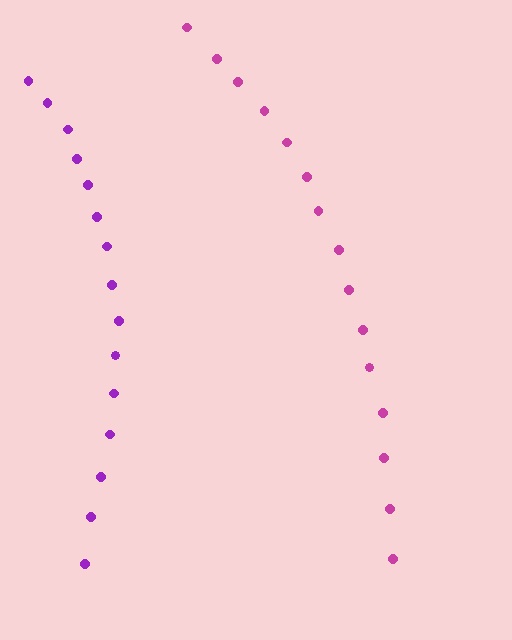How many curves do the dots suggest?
There are 2 distinct paths.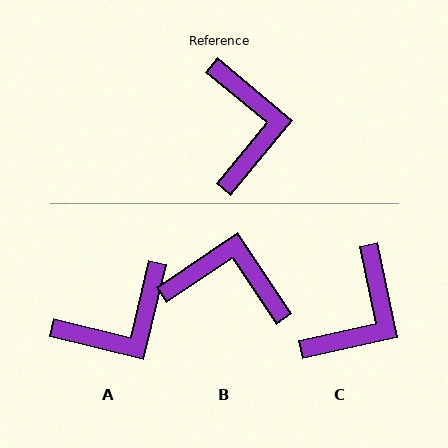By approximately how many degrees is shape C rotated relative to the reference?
Approximately 38 degrees clockwise.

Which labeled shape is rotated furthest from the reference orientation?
B, about 74 degrees away.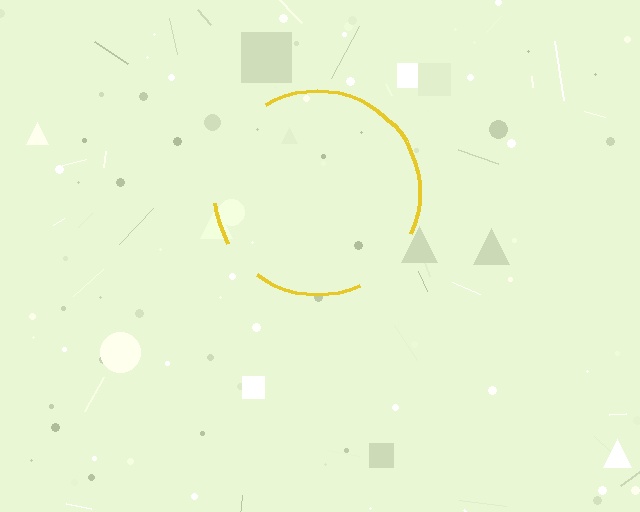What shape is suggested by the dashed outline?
The dashed outline suggests a circle.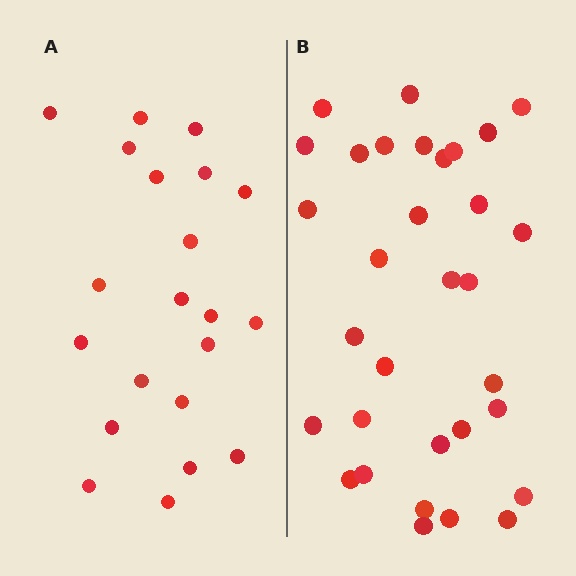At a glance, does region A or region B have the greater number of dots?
Region B (the right region) has more dots.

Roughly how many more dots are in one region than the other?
Region B has roughly 12 or so more dots than region A.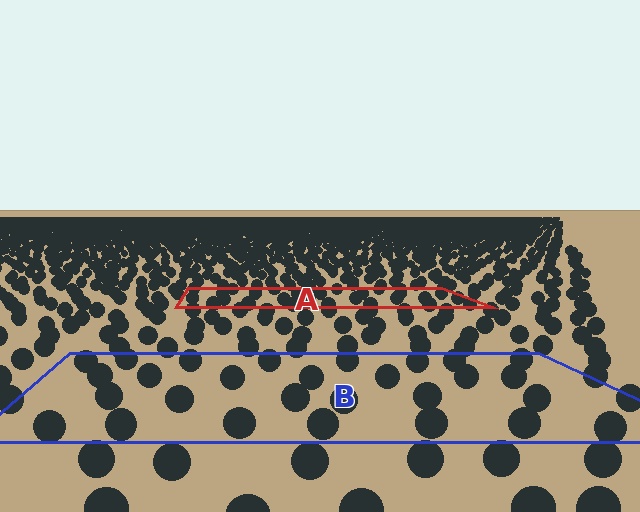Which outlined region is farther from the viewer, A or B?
Region A is farther from the viewer — the texture elements inside it appear smaller and more densely packed.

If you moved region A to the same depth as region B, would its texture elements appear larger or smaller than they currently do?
They would appear larger. At a closer depth, the same texture elements are projected at a bigger on-screen size.